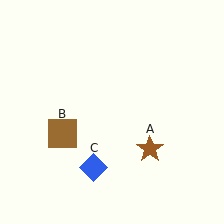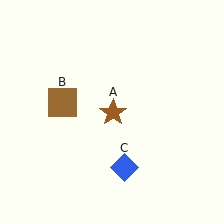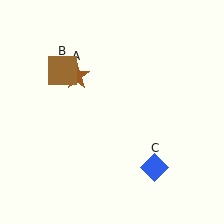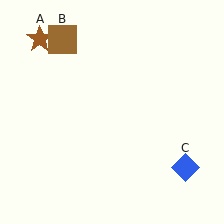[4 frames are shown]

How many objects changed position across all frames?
3 objects changed position: brown star (object A), brown square (object B), blue diamond (object C).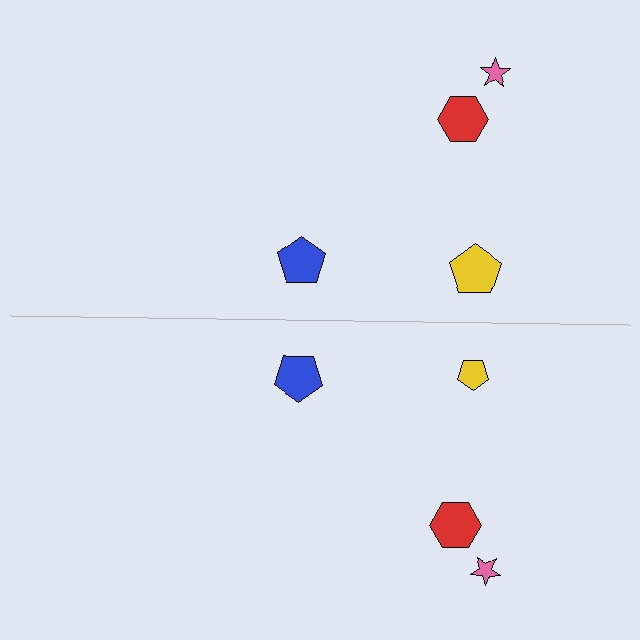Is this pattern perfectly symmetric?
No, the pattern is not perfectly symmetric. The yellow pentagon on the bottom side has a different size than its mirror counterpart.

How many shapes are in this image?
There are 8 shapes in this image.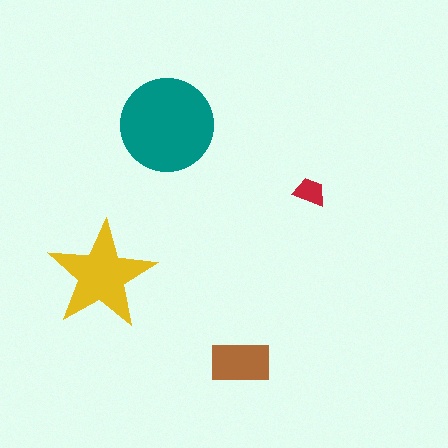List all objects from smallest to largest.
The red trapezoid, the brown rectangle, the yellow star, the teal circle.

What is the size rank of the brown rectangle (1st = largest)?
3rd.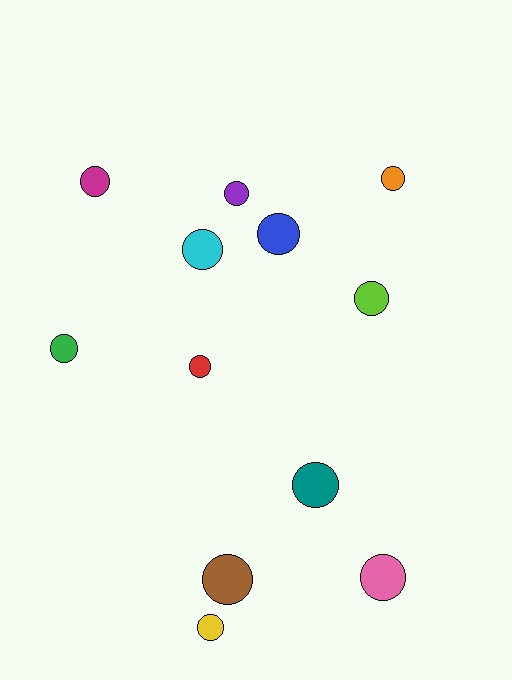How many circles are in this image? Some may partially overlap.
There are 12 circles.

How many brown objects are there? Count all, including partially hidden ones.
There is 1 brown object.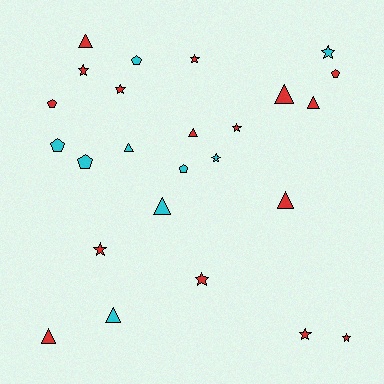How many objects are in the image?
There are 25 objects.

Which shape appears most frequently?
Star, with 10 objects.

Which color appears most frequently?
Red, with 16 objects.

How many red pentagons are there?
There are 2 red pentagons.